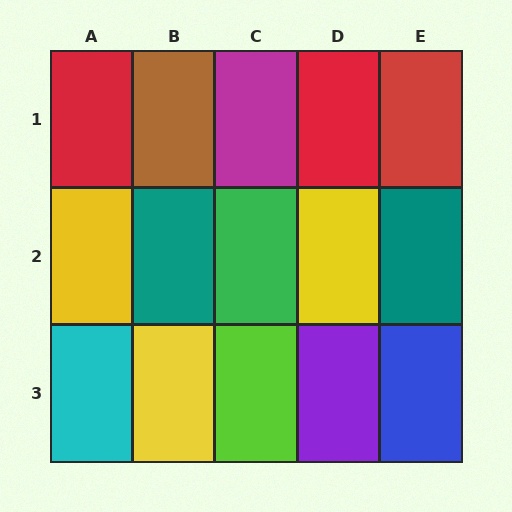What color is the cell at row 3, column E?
Blue.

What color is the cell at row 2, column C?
Green.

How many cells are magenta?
1 cell is magenta.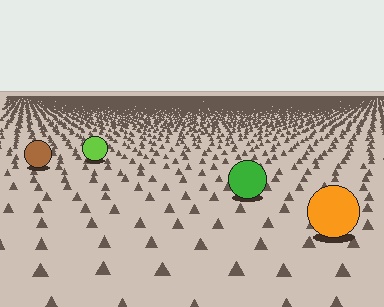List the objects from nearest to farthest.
From nearest to farthest: the orange circle, the green circle, the brown circle, the lime circle.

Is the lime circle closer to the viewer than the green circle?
No. The green circle is closer — you can tell from the texture gradient: the ground texture is coarser near it.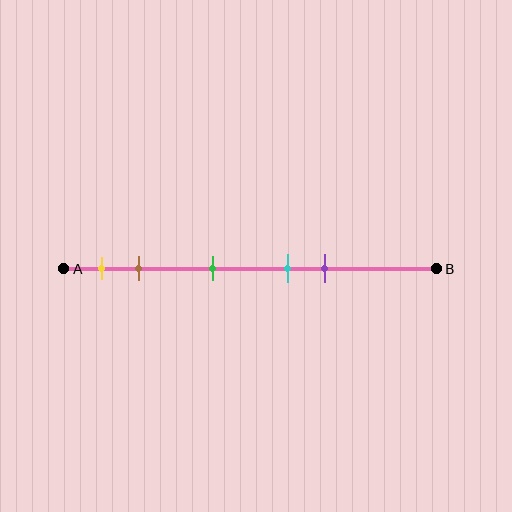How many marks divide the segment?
There are 5 marks dividing the segment.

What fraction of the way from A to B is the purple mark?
The purple mark is approximately 70% (0.7) of the way from A to B.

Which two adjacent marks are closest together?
The cyan and purple marks are the closest adjacent pair.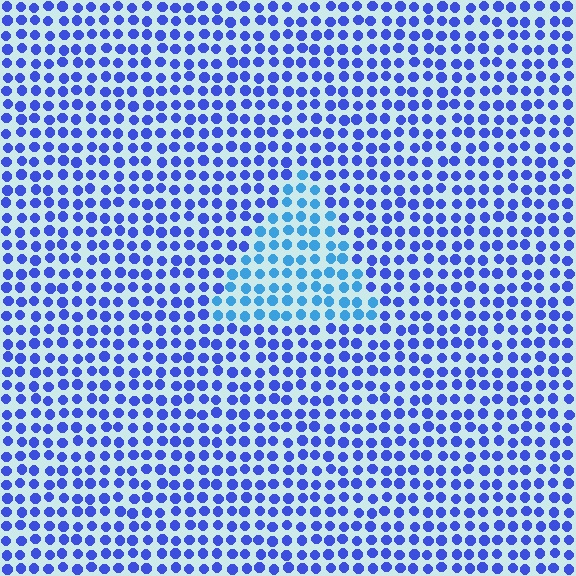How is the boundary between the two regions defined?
The boundary is defined purely by a slight shift in hue (about 30 degrees). Spacing, size, and orientation are identical on both sides.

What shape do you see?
I see a triangle.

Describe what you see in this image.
The image is filled with small blue elements in a uniform arrangement. A triangle-shaped region is visible where the elements are tinted to a slightly different hue, forming a subtle color boundary.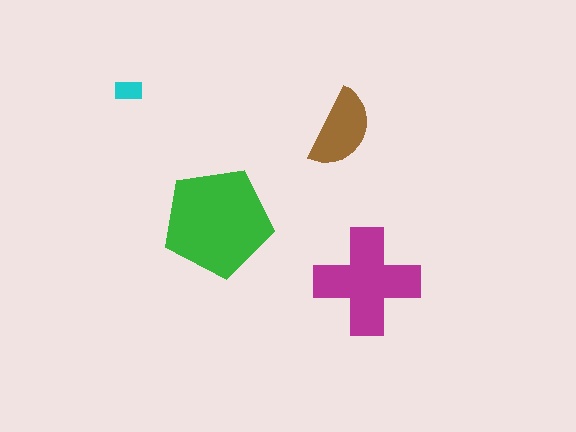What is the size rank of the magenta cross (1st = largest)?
2nd.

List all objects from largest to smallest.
The green pentagon, the magenta cross, the brown semicircle, the cyan rectangle.